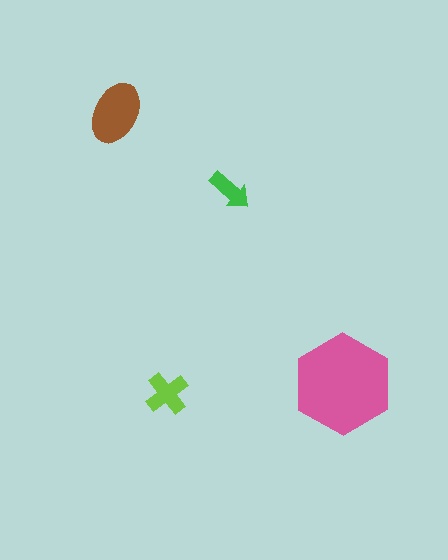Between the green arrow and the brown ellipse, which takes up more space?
The brown ellipse.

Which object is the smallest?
The green arrow.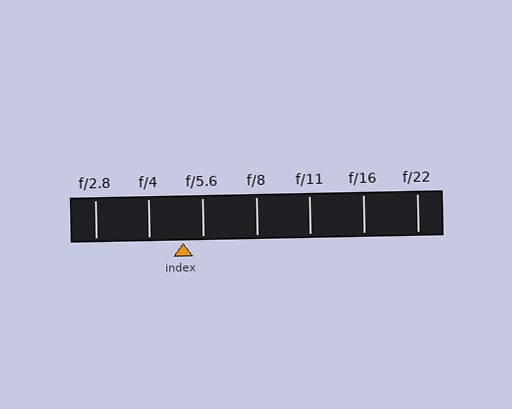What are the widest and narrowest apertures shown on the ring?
The widest aperture shown is f/2.8 and the narrowest is f/22.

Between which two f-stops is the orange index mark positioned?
The index mark is between f/4 and f/5.6.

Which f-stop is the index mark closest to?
The index mark is closest to f/5.6.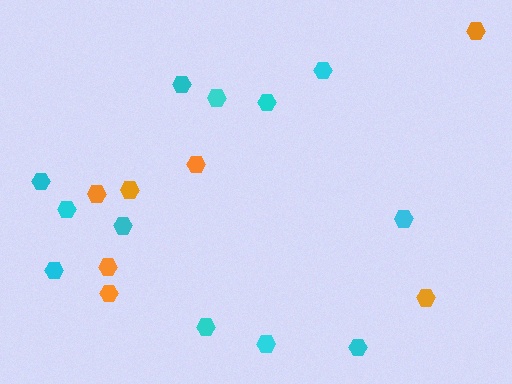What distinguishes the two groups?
There are 2 groups: one group of orange hexagons (7) and one group of cyan hexagons (12).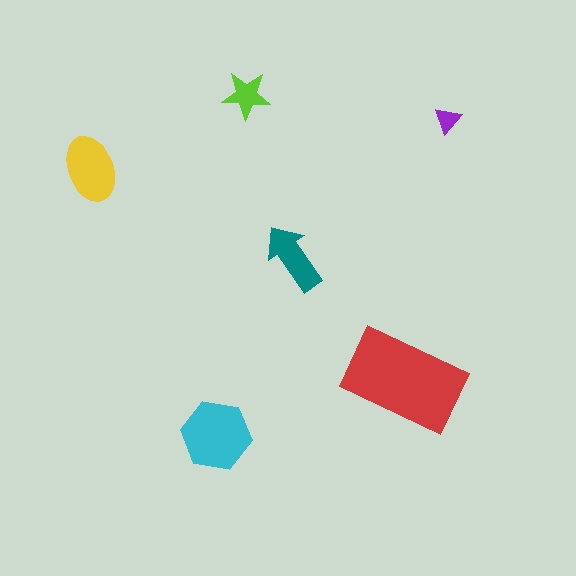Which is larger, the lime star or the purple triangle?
The lime star.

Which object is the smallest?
The purple triangle.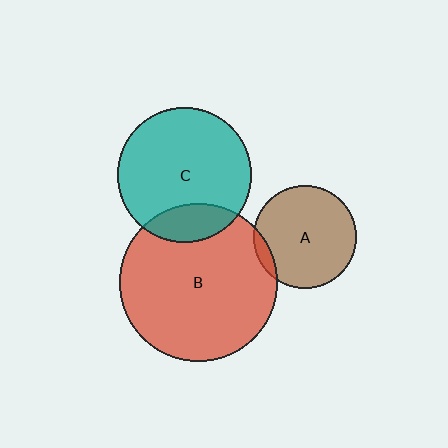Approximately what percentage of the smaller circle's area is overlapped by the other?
Approximately 5%.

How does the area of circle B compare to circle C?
Approximately 1.4 times.